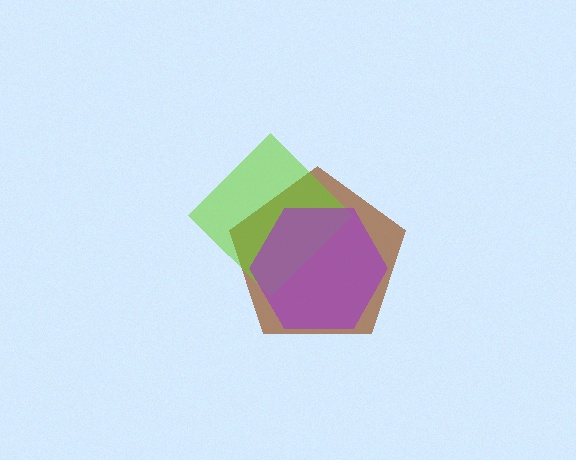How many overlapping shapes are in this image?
There are 3 overlapping shapes in the image.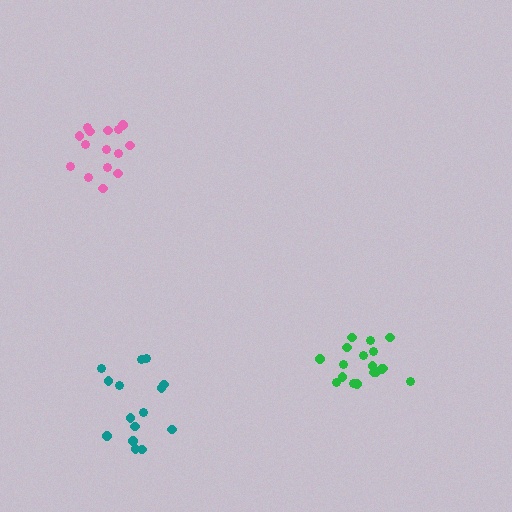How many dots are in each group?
Group 1: 15 dots, Group 2: 18 dots, Group 3: 15 dots (48 total).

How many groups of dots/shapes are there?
There are 3 groups.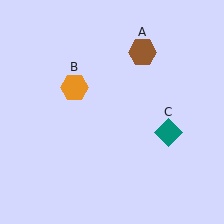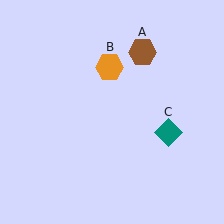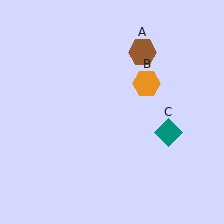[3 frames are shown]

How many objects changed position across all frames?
1 object changed position: orange hexagon (object B).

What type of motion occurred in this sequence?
The orange hexagon (object B) rotated clockwise around the center of the scene.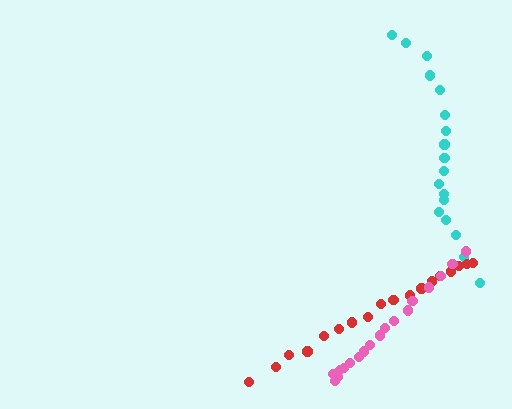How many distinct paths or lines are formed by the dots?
There are 3 distinct paths.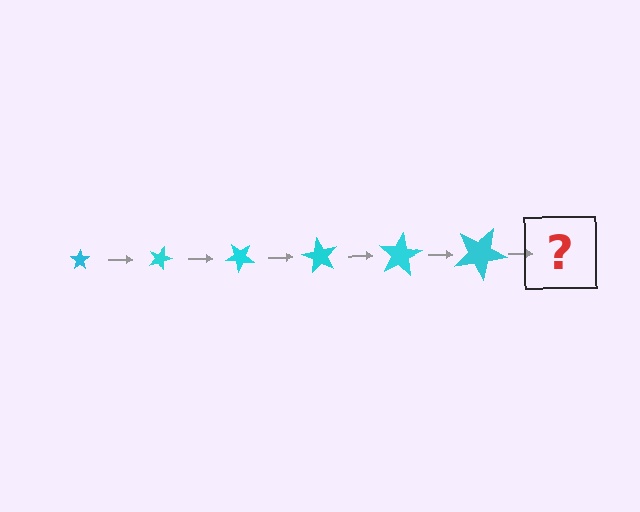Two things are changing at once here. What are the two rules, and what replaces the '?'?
The two rules are that the star grows larger each step and it rotates 20 degrees each step. The '?' should be a star, larger than the previous one and rotated 120 degrees from the start.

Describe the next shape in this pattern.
It should be a star, larger than the previous one and rotated 120 degrees from the start.